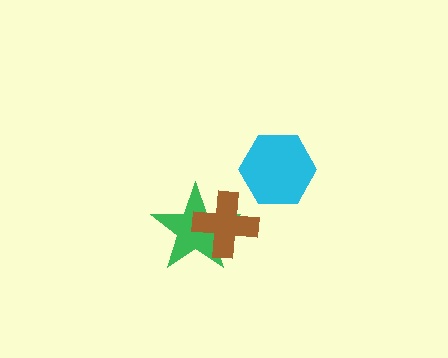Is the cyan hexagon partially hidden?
No, no other shape covers it.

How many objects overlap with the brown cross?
1 object overlaps with the brown cross.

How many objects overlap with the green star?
1 object overlaps with the green star.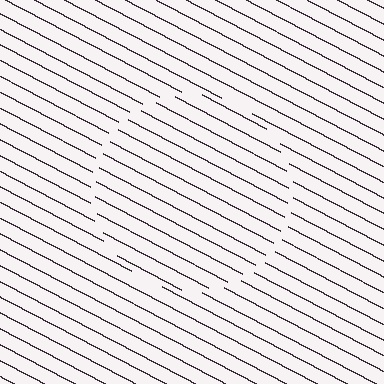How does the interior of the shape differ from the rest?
The interior of the shape contains the same grating, shifted by half a period — the contour is defined by the phase discontinuity where line-ends from the inner and outer gratings abut.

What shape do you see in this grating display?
An illusory circle. The interior of the shape contains the same grating, shifted by half a period — the contour is defined by the phase discontinuity where line-ends from the inner and outer gratings abut.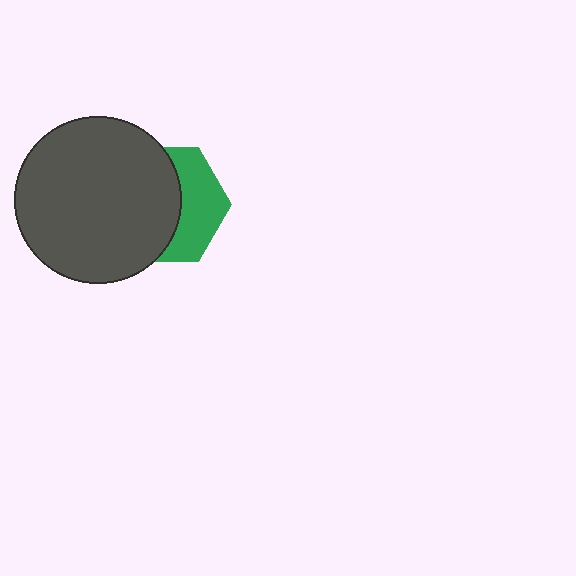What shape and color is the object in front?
The object in front is a dark gray circle.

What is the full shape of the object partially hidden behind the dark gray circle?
The partially hidden object is a green hexagon.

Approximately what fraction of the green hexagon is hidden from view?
Roughly 59% of the green hexagon is hidden behind the dark gray circle.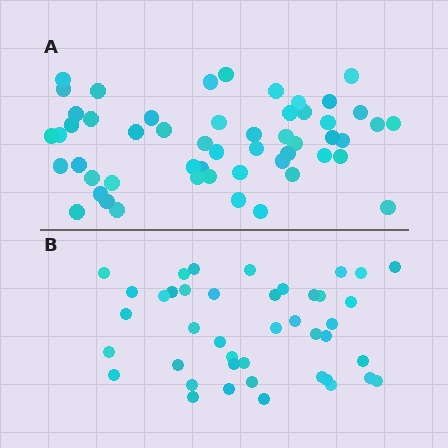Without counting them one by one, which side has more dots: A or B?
Region A (the top region) has more dots.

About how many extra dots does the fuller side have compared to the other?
Region A has roughly 12 or so more dots than region B.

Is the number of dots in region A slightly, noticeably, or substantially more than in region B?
Region A has noticeably more, but not dramatically so. The ratio is roughly 1.3 to 1.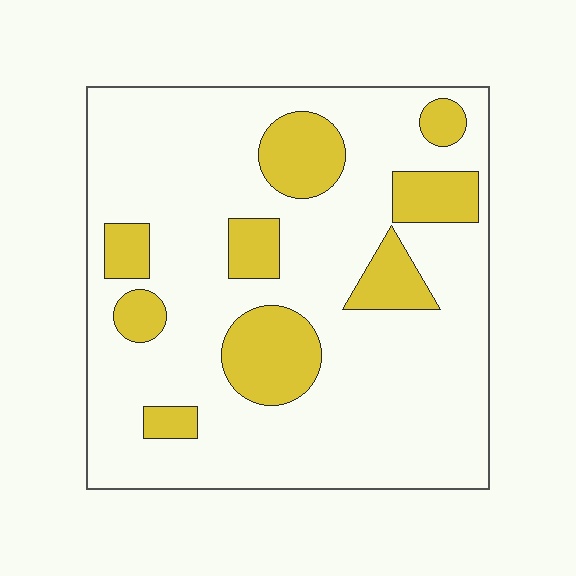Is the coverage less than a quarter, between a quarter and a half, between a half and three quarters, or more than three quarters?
Less than a quarter.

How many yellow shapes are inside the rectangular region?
9.